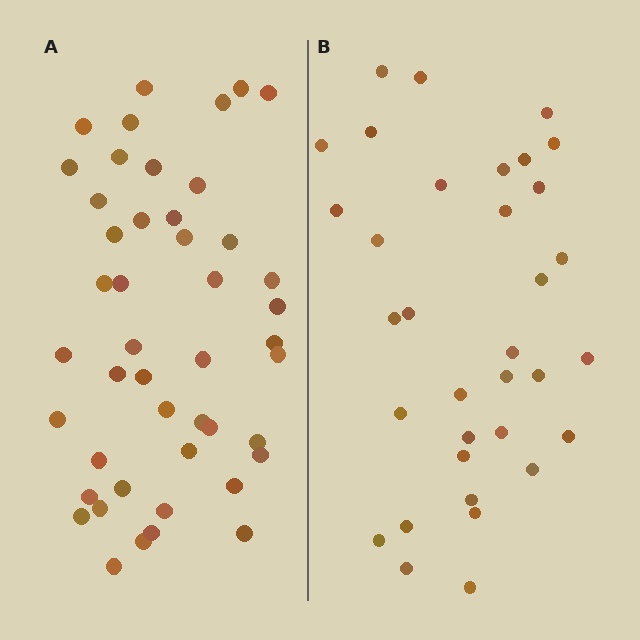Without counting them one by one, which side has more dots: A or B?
Region A (the left region) has more dots.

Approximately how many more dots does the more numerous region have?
Region A has roughly 12 or so more dots than region B.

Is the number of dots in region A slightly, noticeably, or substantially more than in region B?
Region A has noticeably more, but not dramatically so. The ratio is roughly 1.4 to 1.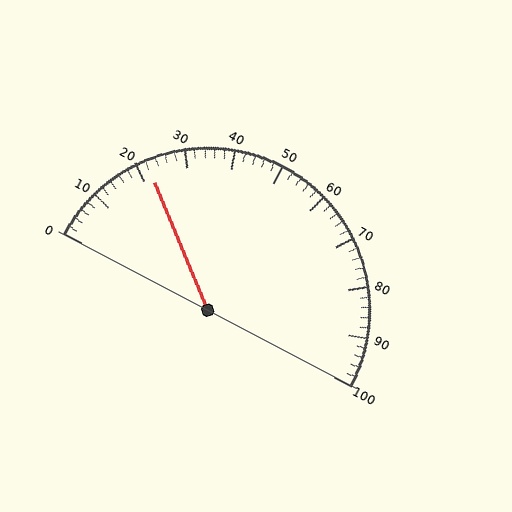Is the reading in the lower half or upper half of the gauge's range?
The reading is in the lower half of the range (0 to 100).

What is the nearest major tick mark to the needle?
The nearest major tick mark is 20.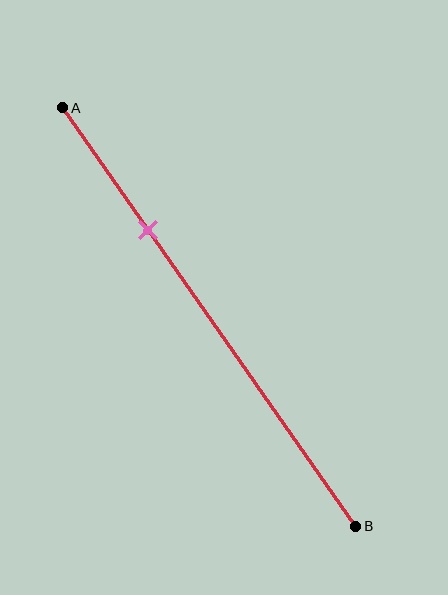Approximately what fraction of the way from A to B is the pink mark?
The pink mark is approximately 30% of the way from A to B.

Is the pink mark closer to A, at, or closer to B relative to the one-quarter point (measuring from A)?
The pink mark is closer to point B than the one-quarter point of segment AB.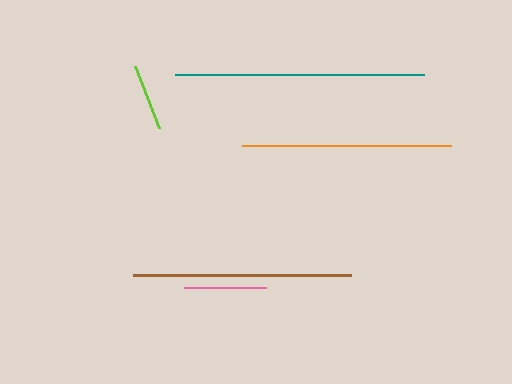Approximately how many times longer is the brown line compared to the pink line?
The brown line is approximately 2.6 times the length of the pink line.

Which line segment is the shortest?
The lime line is the shortest at approximately 66 pixels.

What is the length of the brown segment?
The brown segment is approximately 218 pixels long.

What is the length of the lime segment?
The lime segment is approximately 66 pixels long.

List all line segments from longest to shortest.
From longest to shortest: teal, brown, orange, pink, lime.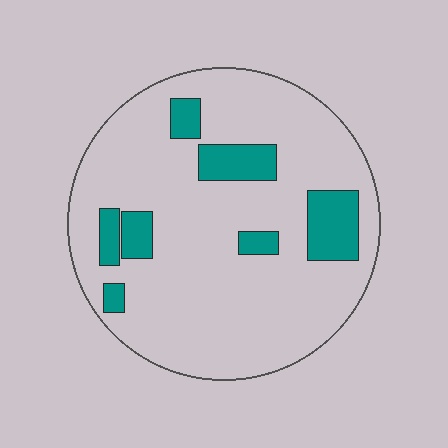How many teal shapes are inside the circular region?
7.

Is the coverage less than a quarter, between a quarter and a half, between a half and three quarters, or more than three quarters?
Less than a quarter.